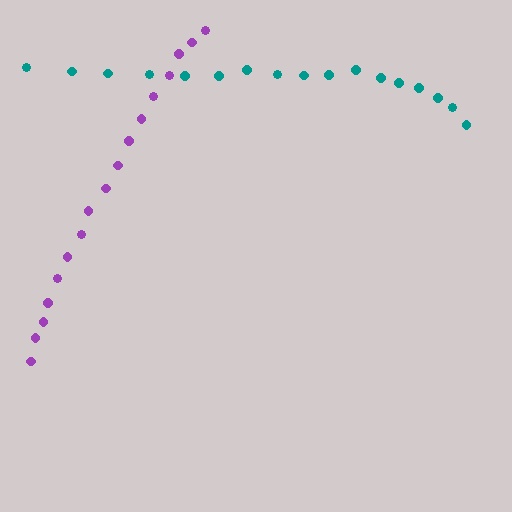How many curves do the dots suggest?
There are 2 distinct paths.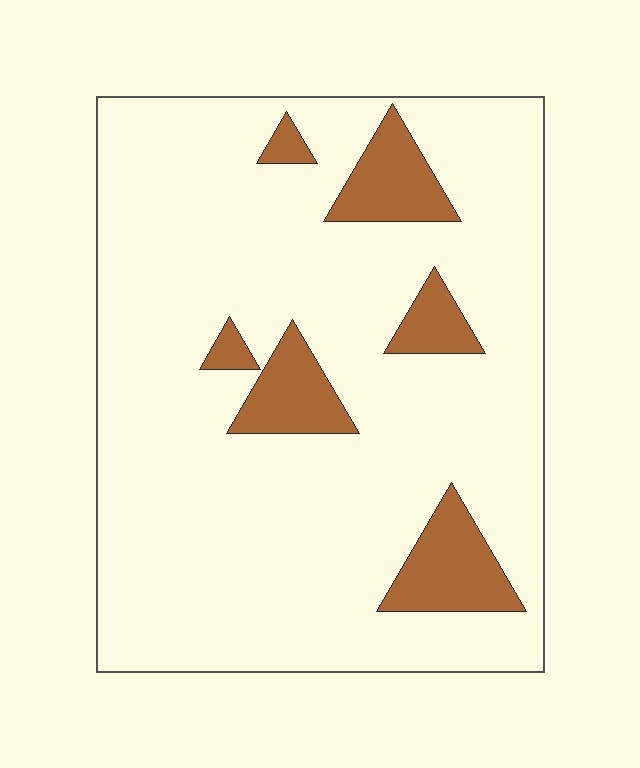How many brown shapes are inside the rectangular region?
6.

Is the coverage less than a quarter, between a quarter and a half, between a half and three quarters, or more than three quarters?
Less than a quarter.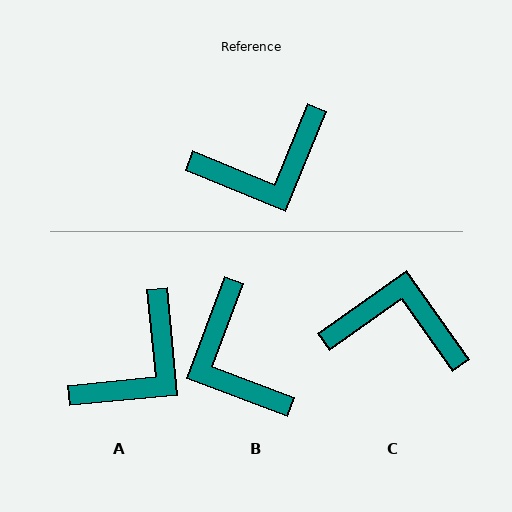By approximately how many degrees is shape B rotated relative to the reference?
Approximately 88 degrees clockwise.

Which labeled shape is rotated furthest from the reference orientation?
C, about 148 degrees away.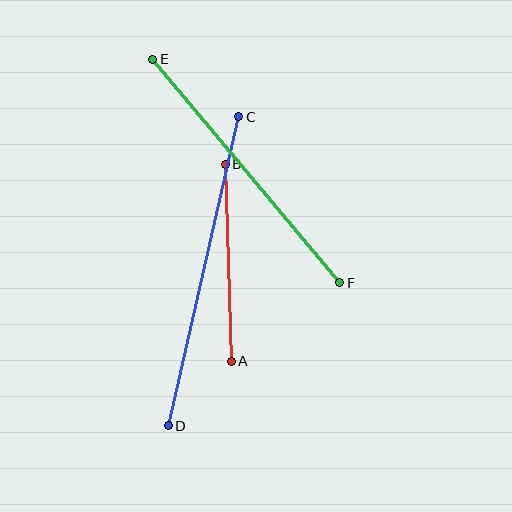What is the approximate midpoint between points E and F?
The midpoint is at approximately (246, 171) pixels.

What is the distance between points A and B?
The distance is approximately 197 pixels.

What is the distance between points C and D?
The distance is approximately 317 pixels.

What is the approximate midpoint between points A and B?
The midpoint is at approximately (228, 263) pixels.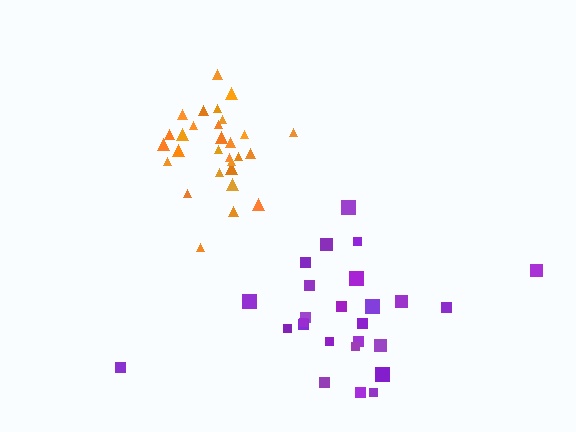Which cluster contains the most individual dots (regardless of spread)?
Orange (29).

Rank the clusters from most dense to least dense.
orange, purple.